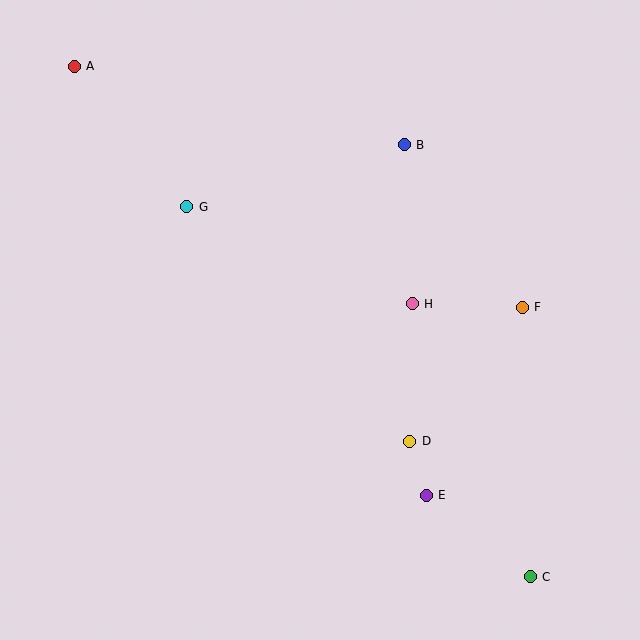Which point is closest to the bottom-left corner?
Point E is closest to the bottom-left corner.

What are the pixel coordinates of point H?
Point H is at (412, 304).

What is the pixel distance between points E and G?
The distance between E and G is 375 pixels.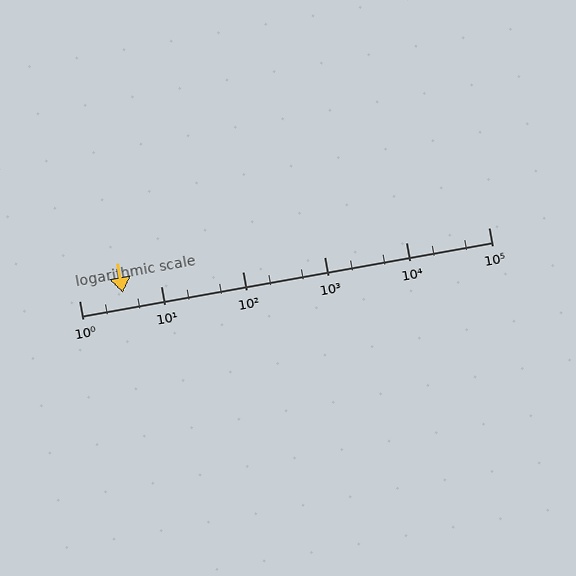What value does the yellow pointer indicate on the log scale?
The pointer indicates approximately 3.4.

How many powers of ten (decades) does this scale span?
The scale spans 5 decades, from 1 to 100000.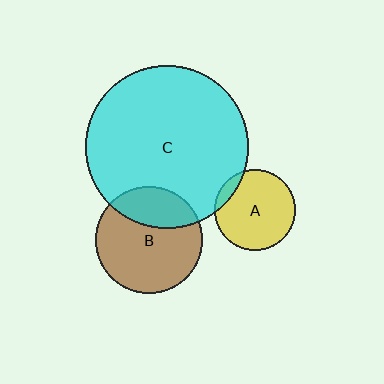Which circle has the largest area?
Circle C (cyan).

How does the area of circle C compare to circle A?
Approximately 4.1 times.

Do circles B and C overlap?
Yes.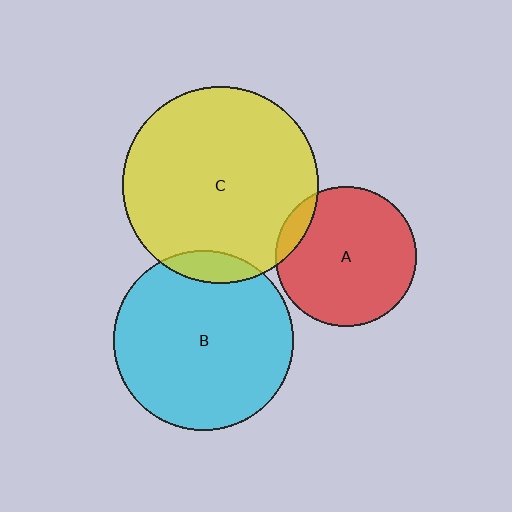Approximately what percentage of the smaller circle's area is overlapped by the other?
Approximately 10%.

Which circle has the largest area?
Circle C (yellow).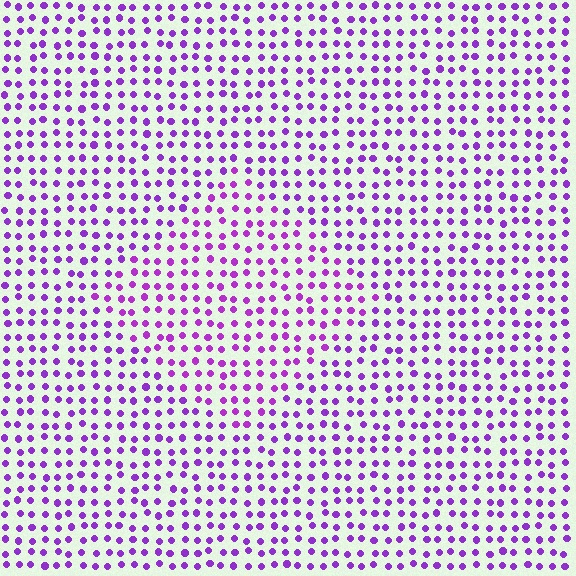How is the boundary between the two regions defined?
The boundary is defined purely by a slight shift in hue (about 14 degrees). Spacing, size, and orientation are identical on both sides.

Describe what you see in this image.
The image is filled with small purple elements in a uniform arrangement. A diamond-shaped region is visible where the elements are tinted to a slightly different hue, forming a subtle color boundary.